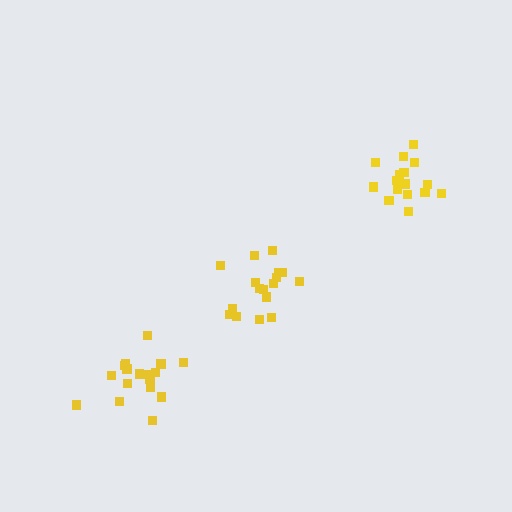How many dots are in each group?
Group 1: 17 dots, Group 2: 16 dots, Group 3: 18 dots (51 total).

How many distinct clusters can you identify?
There are 3 distinct clusters.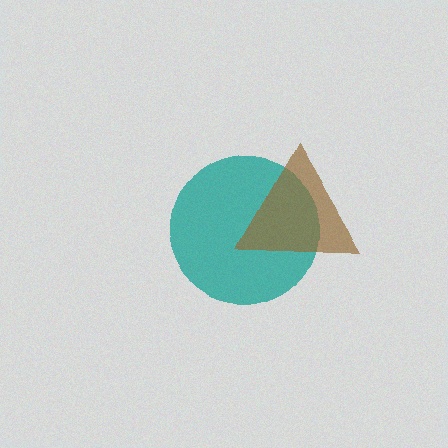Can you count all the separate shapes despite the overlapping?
Yes, there are 2 separate shapes.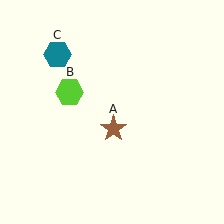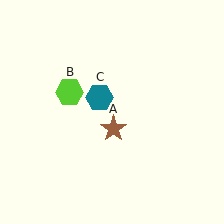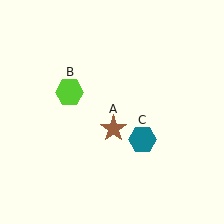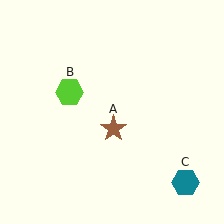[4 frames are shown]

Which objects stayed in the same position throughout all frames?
Brown star (object A) and lime hexagon (object B) remained stationary.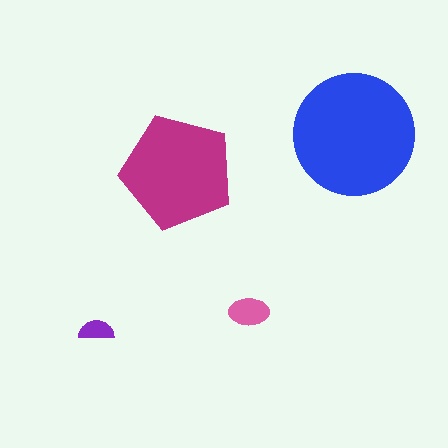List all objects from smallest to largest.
The purple semicircle, the pink ellipse, the magenta pentagon, the blue circle.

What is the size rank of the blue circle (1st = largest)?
1st.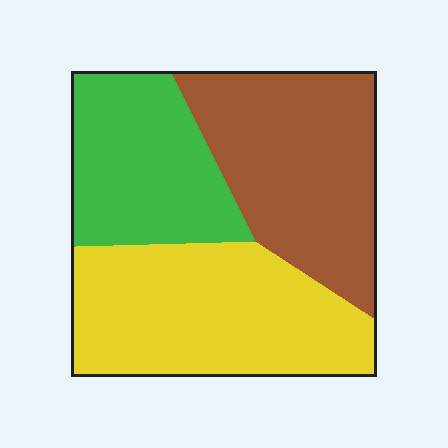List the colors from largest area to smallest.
From largest to smallest: yellow, brown, green.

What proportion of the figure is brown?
Brown covers 35% of the figure.